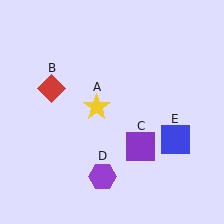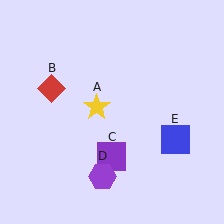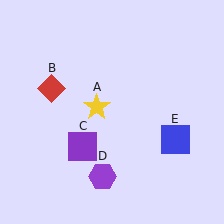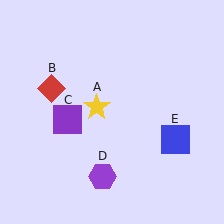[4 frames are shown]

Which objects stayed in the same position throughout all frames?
Yellow star (object A) and red diamond (object B) and purple hexagon (object D) and blue square (object E) remained stationary.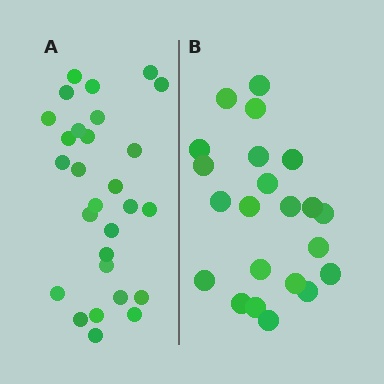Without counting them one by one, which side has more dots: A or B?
Region A (the left region) has more dots.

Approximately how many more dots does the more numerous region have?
Region A has about 6 more dots than region B.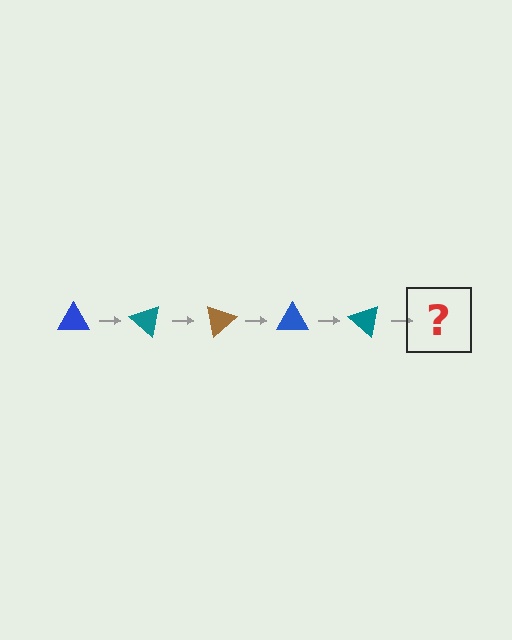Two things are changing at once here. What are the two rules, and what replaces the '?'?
The two rules are that it rotates 40 degrees each step and the color cycles through blue, teal, and brown. The '?' should be a brown triangle, rotated 200 degrees from the start.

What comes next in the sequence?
The next element should be a brown triangle, rotated 200 degrees from the start.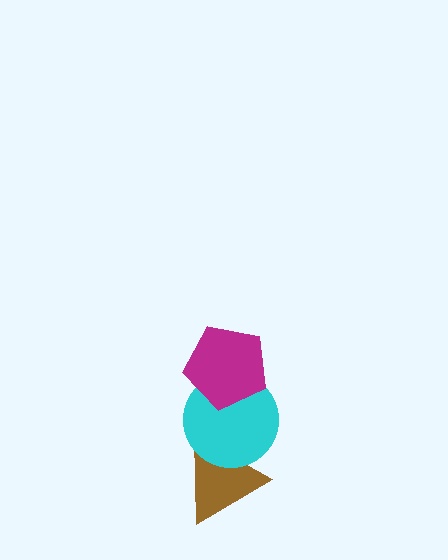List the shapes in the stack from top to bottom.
From top to bottom: the magenta pentagon, the cyan circle, the brown triangle.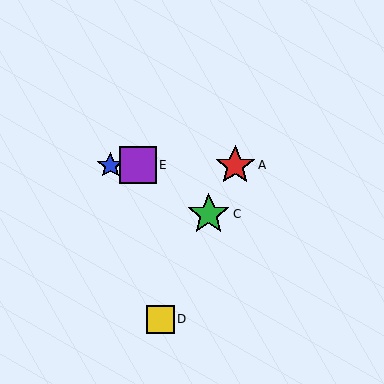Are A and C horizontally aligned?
No, A is at y≈165 and C is at y≈214.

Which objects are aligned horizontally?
Objects A, B, E are aligned horizontally.